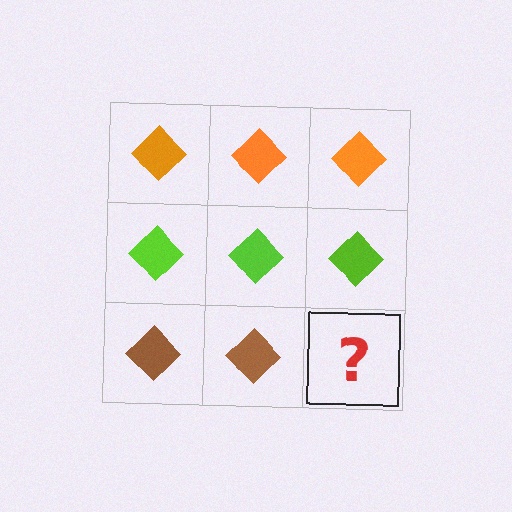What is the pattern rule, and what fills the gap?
The rule is that each row has a consistent color. The gap should be filled with a brown diamond.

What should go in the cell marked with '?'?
The missing cell should contain a brown diamond.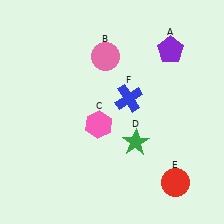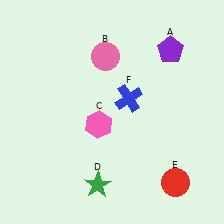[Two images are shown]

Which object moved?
The green star (D) moved down.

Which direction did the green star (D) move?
The green star (D) moved down.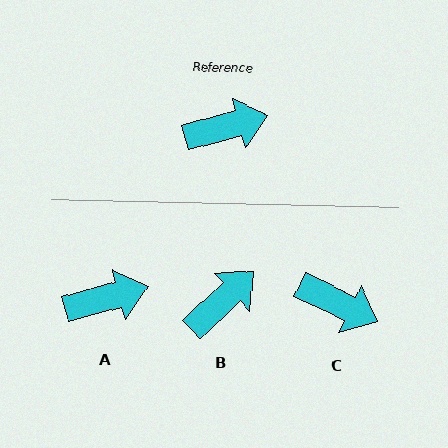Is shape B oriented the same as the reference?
No, it is off by about 28 degrees.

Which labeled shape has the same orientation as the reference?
A.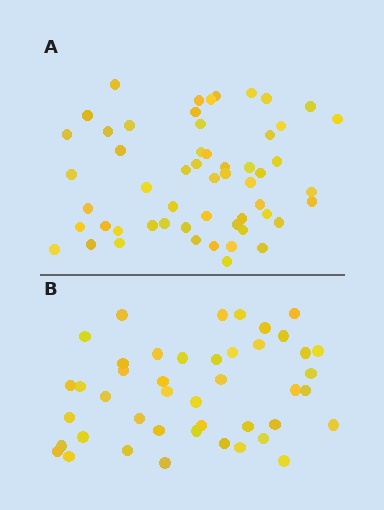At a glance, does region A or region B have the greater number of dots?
Region A (the top region) has more dots.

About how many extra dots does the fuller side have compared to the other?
Region A has roughly 12 or so more dots than region B.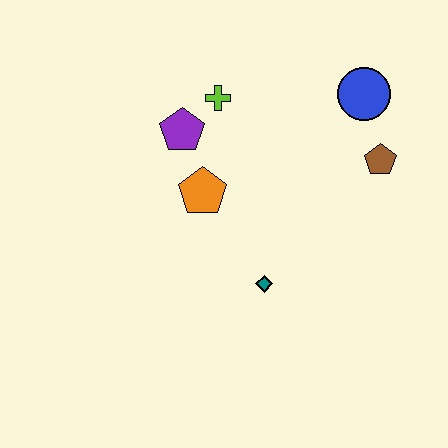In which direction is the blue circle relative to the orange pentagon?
The blue circle is to the right of the orange pentagon.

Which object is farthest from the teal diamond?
The blue circle is farthest from the teal diamond.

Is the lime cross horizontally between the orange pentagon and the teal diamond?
Yes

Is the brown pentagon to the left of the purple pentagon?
No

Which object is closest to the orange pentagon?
The purple pentagon is closest to the orange pentagon.